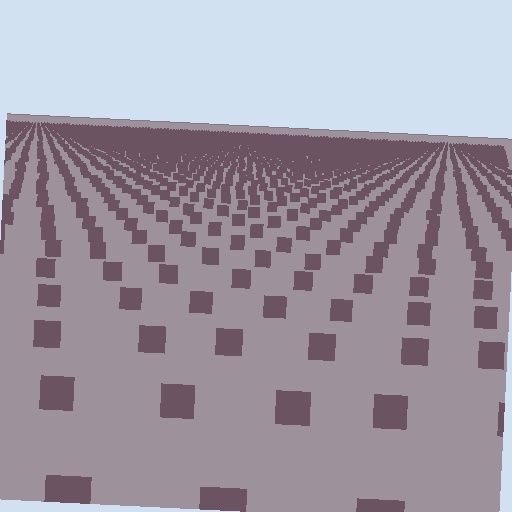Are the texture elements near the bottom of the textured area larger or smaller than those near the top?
Larger. Near the bottom, elements are closer to the viewer and appear at a bigger on-screen size.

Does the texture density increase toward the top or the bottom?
Density increases toward the top.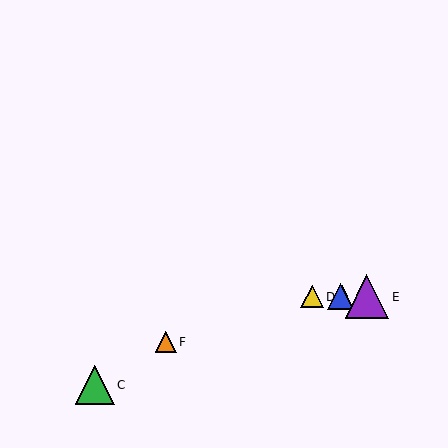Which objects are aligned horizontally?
Objects A, B, D, E are aligned horizontally.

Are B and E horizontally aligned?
Yes, both are at y≈297.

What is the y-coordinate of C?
Object C is at y≈385.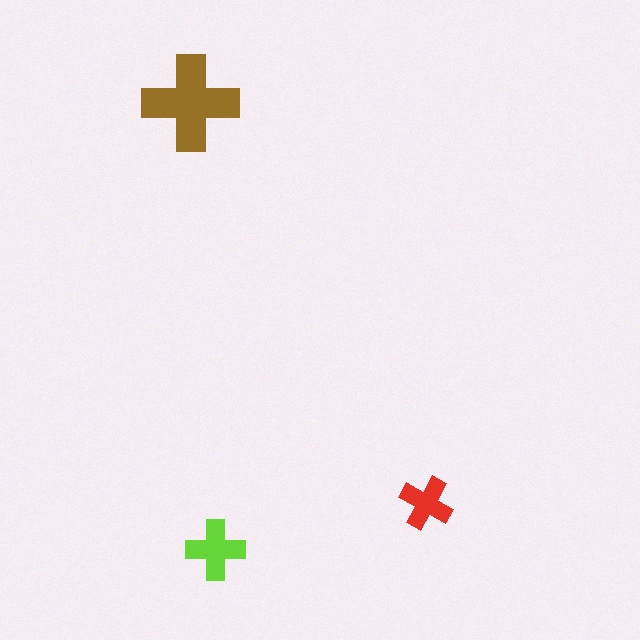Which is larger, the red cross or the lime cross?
The lime one.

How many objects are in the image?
There are 3 objects in the image.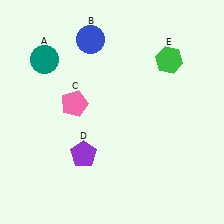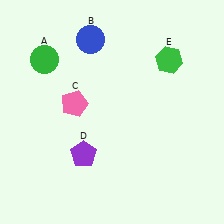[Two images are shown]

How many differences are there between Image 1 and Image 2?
There is 1 difference between the two images.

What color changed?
The circle (A) changed from teal in Image 1 to green in Image 2.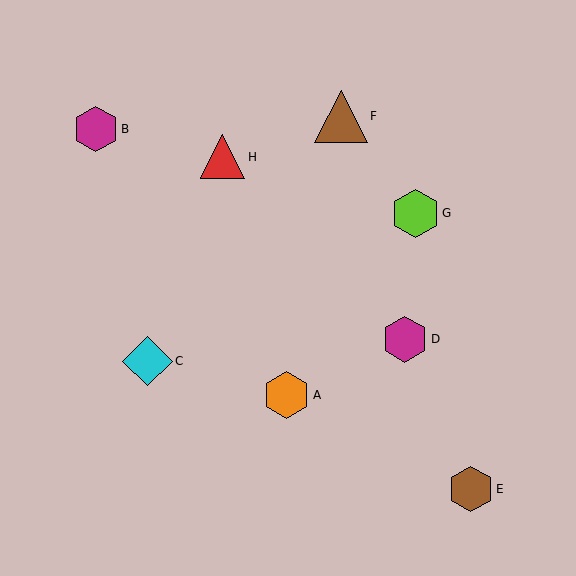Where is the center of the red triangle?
The center of the red triangle is at (223, 157).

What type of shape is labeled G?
Shape G is a lime hexagon.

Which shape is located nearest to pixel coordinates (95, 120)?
The magenta hexagon (labeled B) at (96, 129) is nearest to that location.